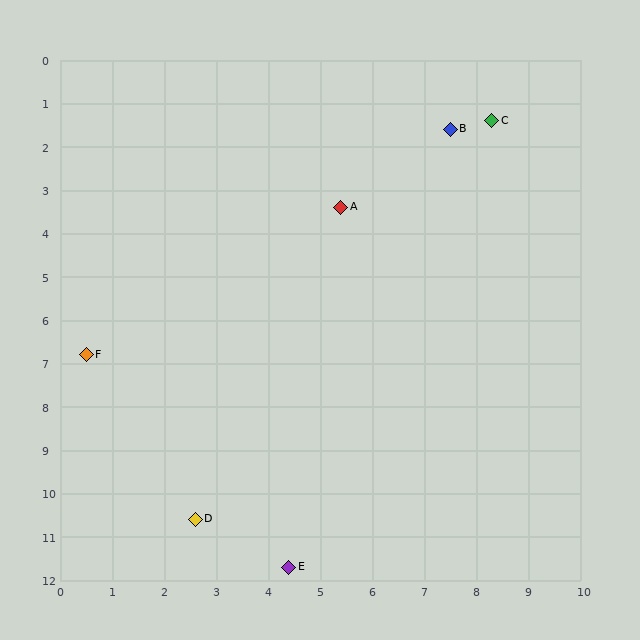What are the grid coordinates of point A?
Point A is at approximately (5.4, 3.4).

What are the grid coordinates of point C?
Point C is at approximately (8.3, 1.4).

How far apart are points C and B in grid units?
Points C and B are about 0.8 grid units apart.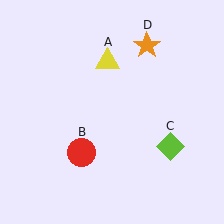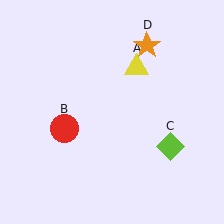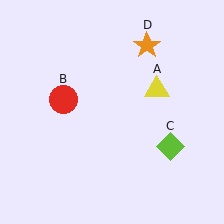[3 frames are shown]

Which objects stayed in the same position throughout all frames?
Lime diamond (object C) and orange star (object D) remained stationary.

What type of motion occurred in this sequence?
The yellow triangle (object A), red circle (object B) rotated clockwise around the center of the scene.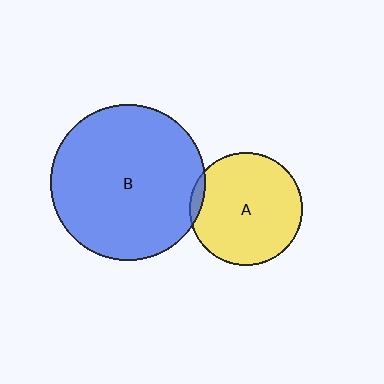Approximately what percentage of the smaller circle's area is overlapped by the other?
Approximately 5%.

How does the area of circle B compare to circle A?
Approximately 1.9 times.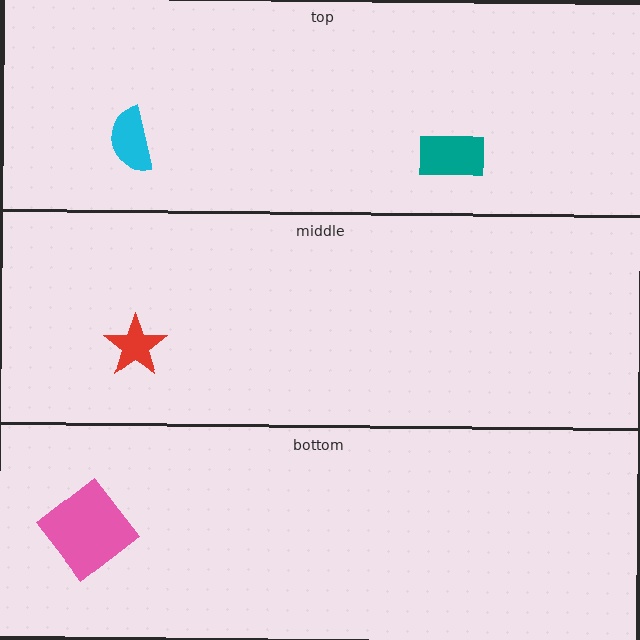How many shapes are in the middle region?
1.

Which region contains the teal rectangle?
The top region.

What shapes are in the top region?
The cyan semicircle, the teal rectangle.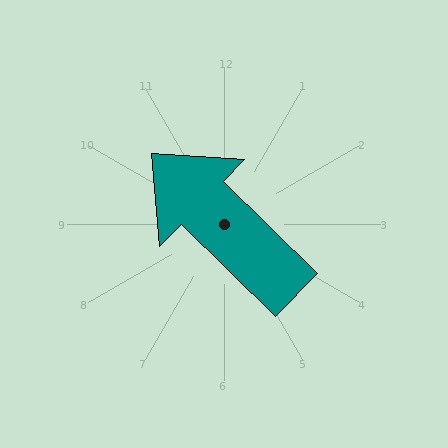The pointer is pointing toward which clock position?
Roughly 10 o'clock.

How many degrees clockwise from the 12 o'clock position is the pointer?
Approximately 314 degrees.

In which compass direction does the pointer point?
Northwest.